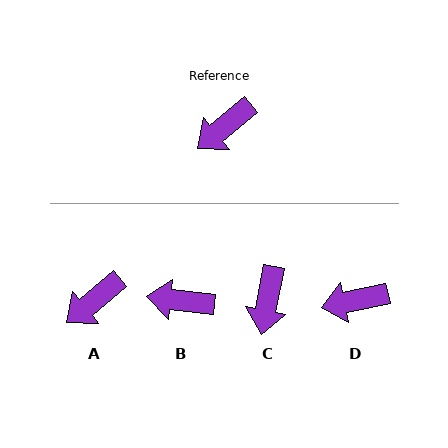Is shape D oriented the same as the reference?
No, it is off by about 27 degrees.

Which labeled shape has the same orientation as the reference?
A.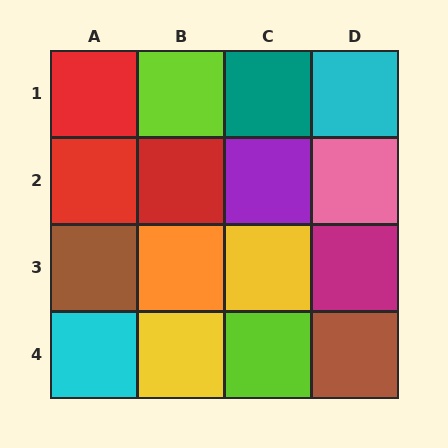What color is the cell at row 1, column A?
Red.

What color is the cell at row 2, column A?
Red.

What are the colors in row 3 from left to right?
Brown, orange, yellow, magenta.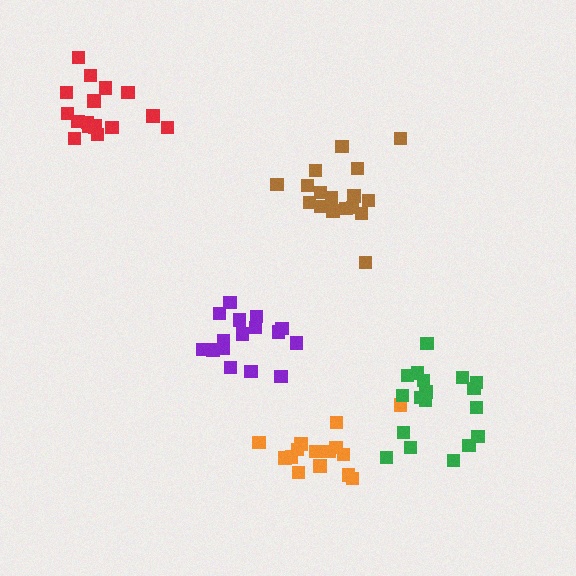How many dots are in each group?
Group 1: 17 dots, Group 2: 15 dots, Group 3: 18 dots, Group 4: 17 dots, Group 5: 16 dots (83 total).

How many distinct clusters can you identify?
There are 5 distinct clusters.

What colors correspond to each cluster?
The clusters are colored: brown, orange, green, red, purple.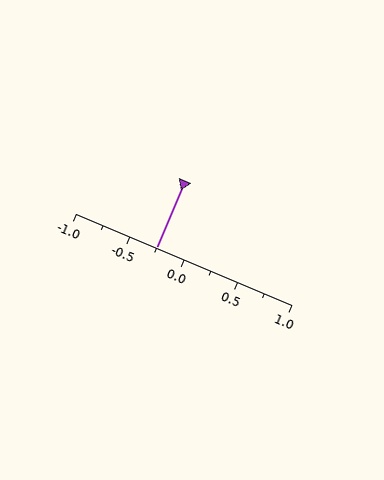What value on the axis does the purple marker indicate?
The marker indicates approximately -0.25.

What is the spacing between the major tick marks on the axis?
The major ticks are spaced 0.5 apart.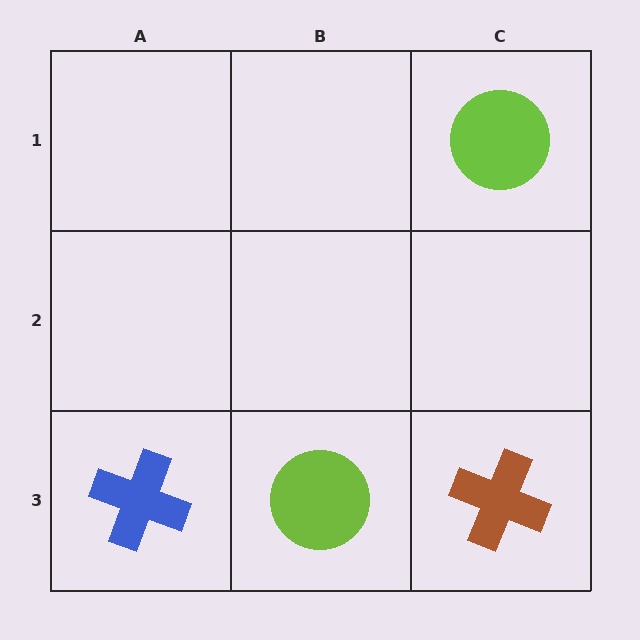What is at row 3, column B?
A lime circle.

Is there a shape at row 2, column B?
No, that cell is empty.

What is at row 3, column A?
A blue cross.